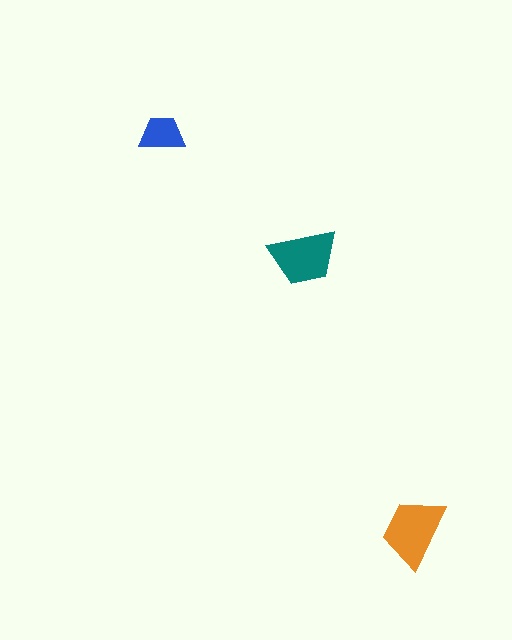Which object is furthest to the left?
The blue trapezoid is leftmost.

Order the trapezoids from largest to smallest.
the orange one, the teal one, the blue one.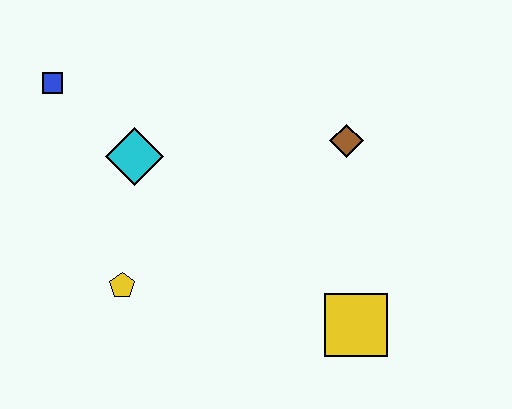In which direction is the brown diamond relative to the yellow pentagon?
The brown diamond is to the right of the yellow pentagon.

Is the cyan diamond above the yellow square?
Yes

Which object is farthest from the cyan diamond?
The yellow square is farthest from the cyan diamond.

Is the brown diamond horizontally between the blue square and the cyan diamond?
No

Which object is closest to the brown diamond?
The yellow square is closest to the brown diamond.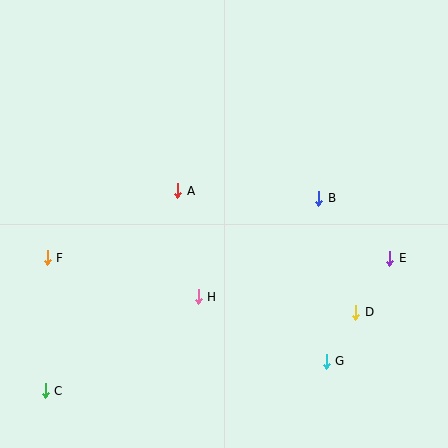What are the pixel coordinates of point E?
Point E is at (390, 258).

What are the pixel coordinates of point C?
Point C is at (45, 391).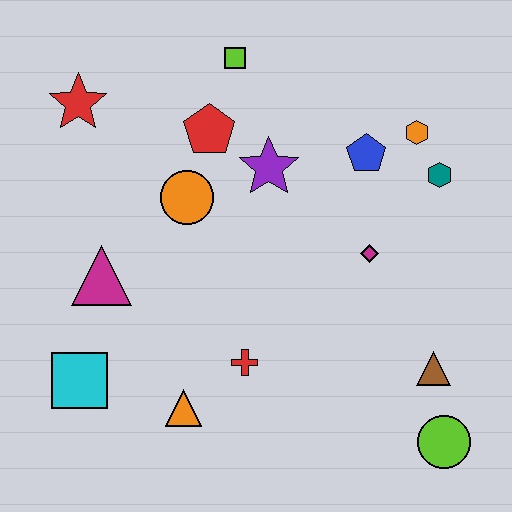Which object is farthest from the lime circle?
The red star is farthest from the lime circle.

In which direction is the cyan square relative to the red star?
The cyan square is below the red star.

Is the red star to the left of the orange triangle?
Yes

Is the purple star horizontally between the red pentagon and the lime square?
No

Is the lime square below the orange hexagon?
No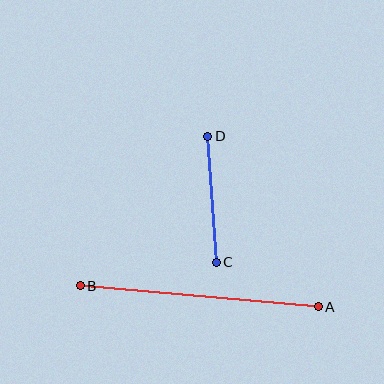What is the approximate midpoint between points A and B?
The midpoint is at approximately (199, 296) pixels.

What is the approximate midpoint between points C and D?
The midpoint is at approximately (212, 199) pixels.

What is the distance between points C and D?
The distance is approximately 126 pixels.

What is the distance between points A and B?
The distance is approximately 239 pixels.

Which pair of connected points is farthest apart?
Points A and B are farthest apart.